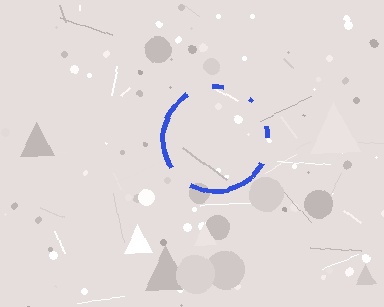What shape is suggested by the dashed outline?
The dashed outline suggests a circle.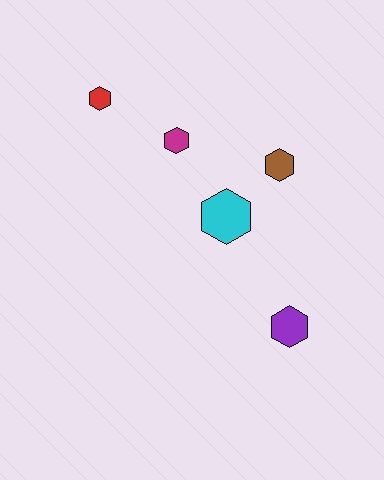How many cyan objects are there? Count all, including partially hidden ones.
There is 1 cyan object.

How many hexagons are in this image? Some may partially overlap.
There are 5 hexagons.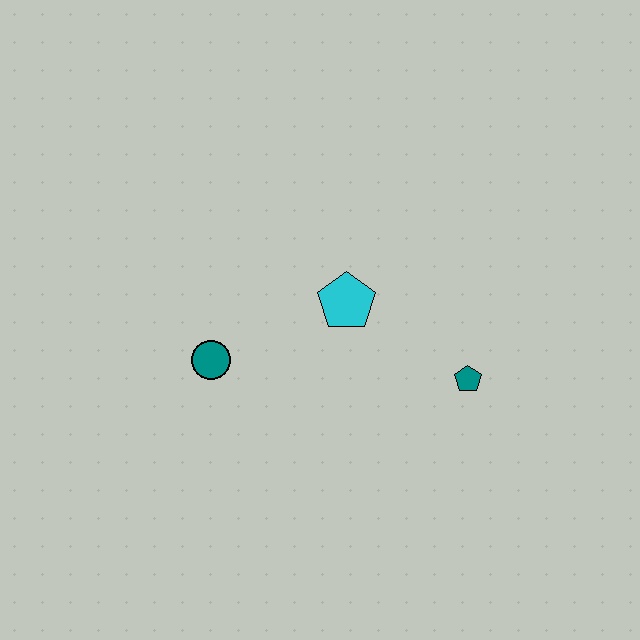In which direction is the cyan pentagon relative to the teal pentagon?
The cyan pentagon is to the left of the teal pentagon.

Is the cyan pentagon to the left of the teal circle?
No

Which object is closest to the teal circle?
The cyan pentagon is closest to the teal circle.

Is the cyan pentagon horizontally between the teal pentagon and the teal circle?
Yes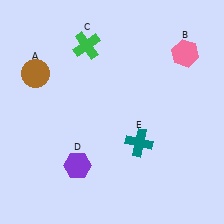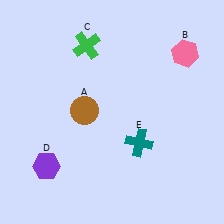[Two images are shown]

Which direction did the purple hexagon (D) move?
The purple hexagon (D) moved left.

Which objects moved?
The objects that moved are: the brown circle (A), the purple hexagon (D).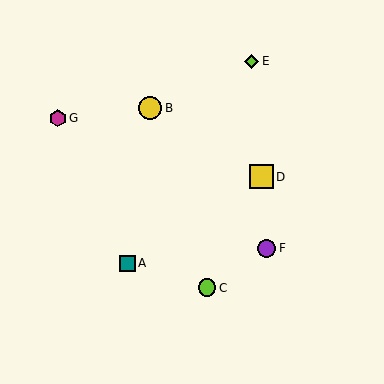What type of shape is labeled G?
Shape G is a magenta hexagon.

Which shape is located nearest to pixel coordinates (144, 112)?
The yellow circle (labeled B) at (150, 108) is nearest to that location.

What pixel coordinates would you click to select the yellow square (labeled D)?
Click at (261, 177) to select the yellow square D.